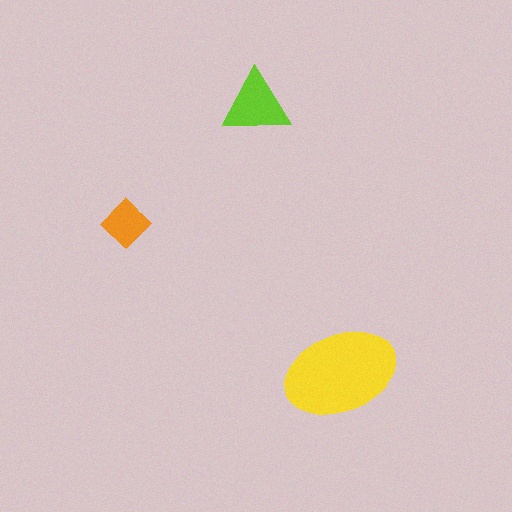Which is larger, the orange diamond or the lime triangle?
The lime triangle.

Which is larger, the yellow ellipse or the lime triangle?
The yellow ellipse.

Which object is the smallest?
The orange diamond.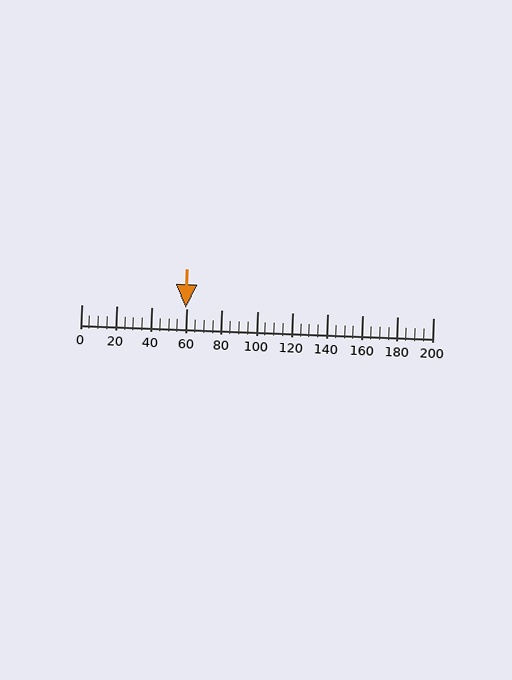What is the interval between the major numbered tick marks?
The major tick marks are spaced 20 units apart.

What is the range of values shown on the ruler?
The ruler shows values from 0 to 200.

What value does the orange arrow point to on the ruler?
The orange arrow points to approximately 59.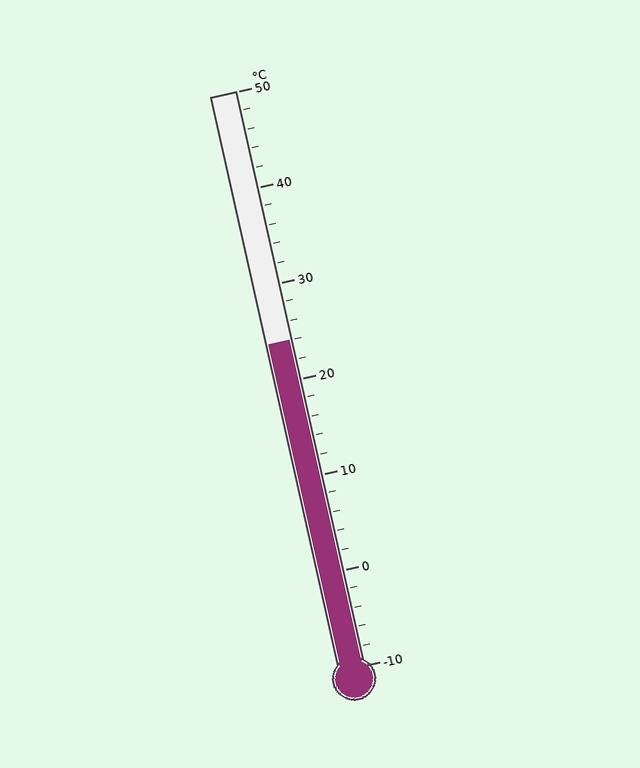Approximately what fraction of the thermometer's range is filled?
The thermometer is filled to approximately 55% of its range.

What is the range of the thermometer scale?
The thermometer scale ranges from -10°C to 50°C.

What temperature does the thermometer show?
The thermometer shows approximately 24°C.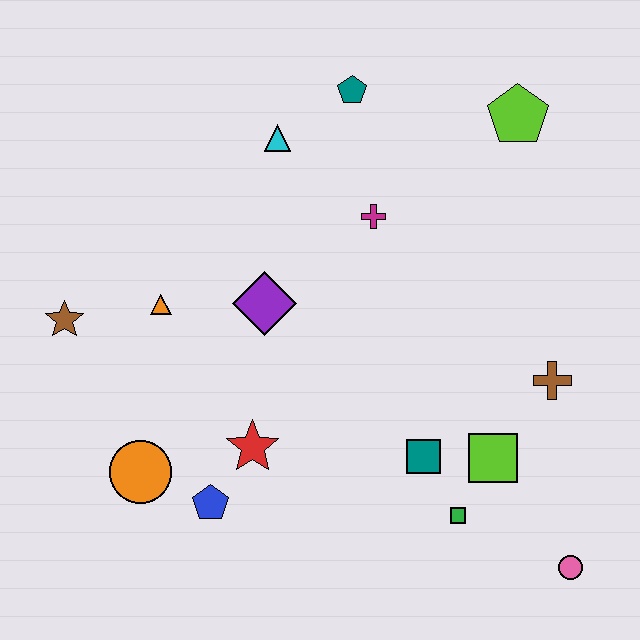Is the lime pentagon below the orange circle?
No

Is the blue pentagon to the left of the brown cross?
Yes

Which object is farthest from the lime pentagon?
The orange circle is farthest from the lime pentagon.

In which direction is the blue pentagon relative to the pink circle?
The blue pentagon is to the left of the pink circle.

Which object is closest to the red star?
The blue pentagon is closest to the red star.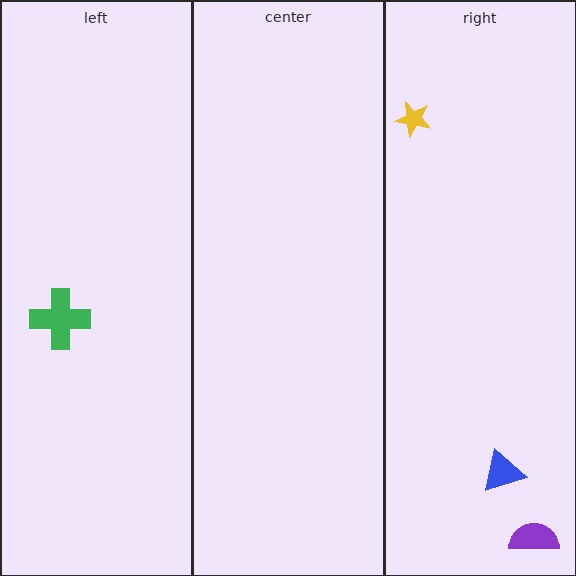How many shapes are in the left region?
1.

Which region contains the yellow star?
The right region.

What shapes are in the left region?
The green cross.